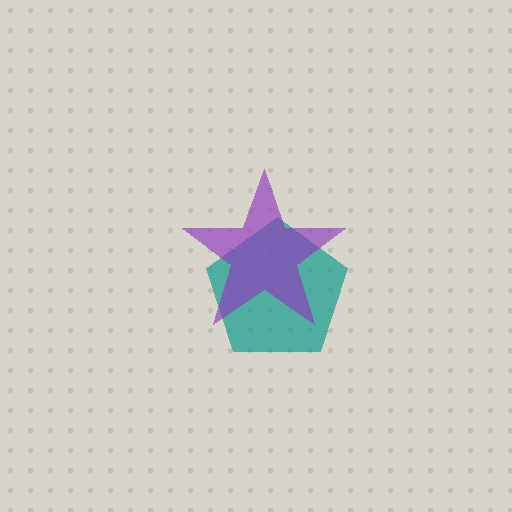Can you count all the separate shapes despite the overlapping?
Yes, there are 2 separate shapes.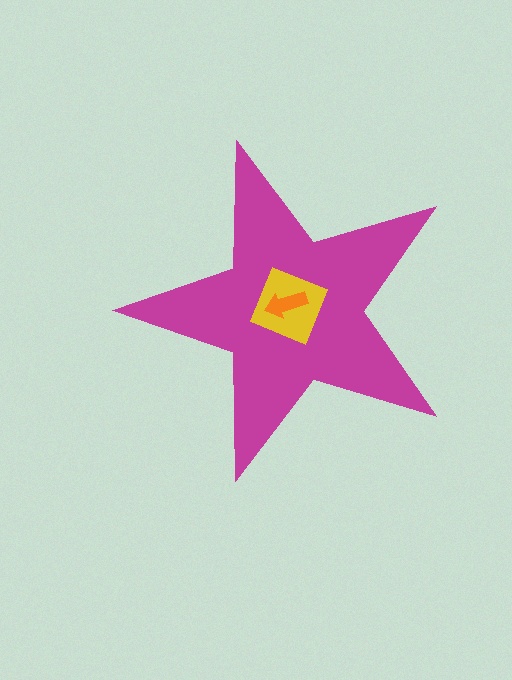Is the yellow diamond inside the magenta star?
Yes.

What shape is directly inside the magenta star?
The yellow diamond.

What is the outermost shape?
The magenta star.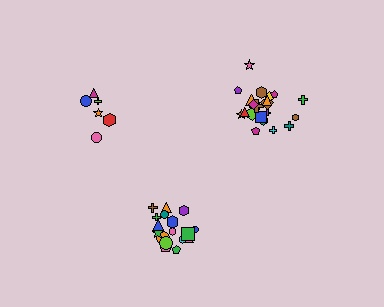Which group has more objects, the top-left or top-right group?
The top-right group.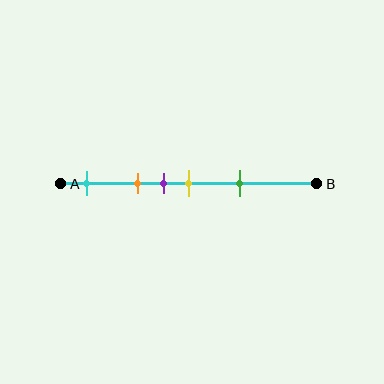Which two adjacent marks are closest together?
The purple and yellow marks are the closest adjacent pair.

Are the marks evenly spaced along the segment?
No, the marks are not evenly spaced.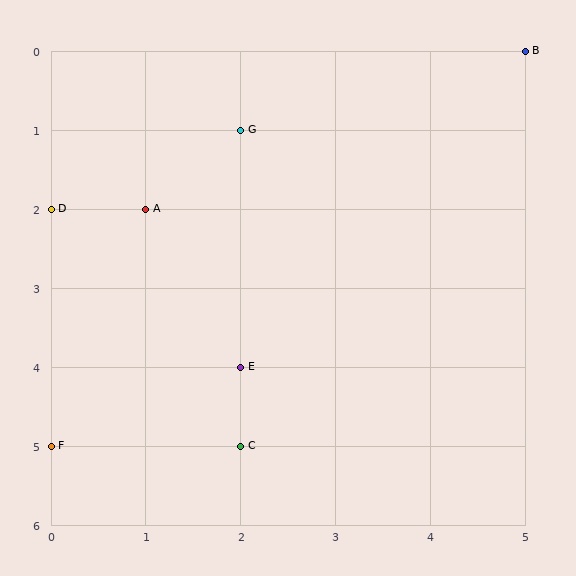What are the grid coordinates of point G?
Point G is at grid coordinates (2, 1).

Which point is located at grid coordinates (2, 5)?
Point C is at (2, 5).